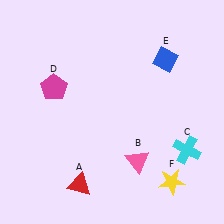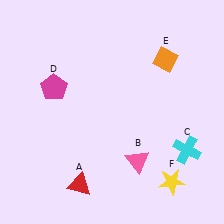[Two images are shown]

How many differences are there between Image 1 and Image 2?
There is 1 difference between the two images.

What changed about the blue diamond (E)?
In Image 1, E is blue. In Image 2, it changed to orange.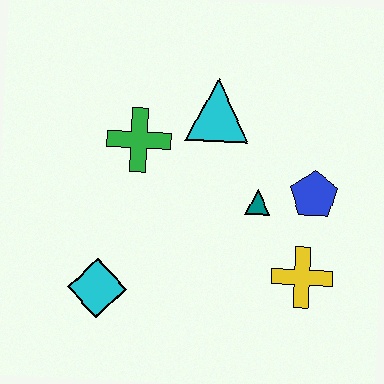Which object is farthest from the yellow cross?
The green cross is farthest from the yellow cross.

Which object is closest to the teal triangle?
The blue pentagon is closest to the teal triangle.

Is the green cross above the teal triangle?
Yes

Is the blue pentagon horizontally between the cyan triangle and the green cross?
No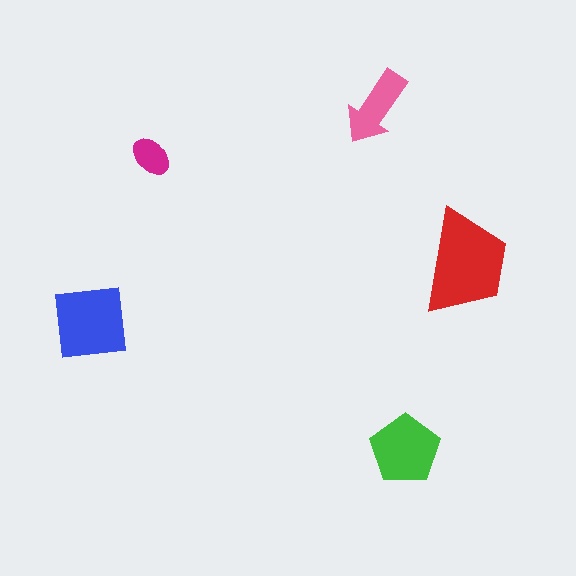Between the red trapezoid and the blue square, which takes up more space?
The red trapezoid.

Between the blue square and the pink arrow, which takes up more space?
The blue square.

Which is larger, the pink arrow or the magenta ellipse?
The pink arrow.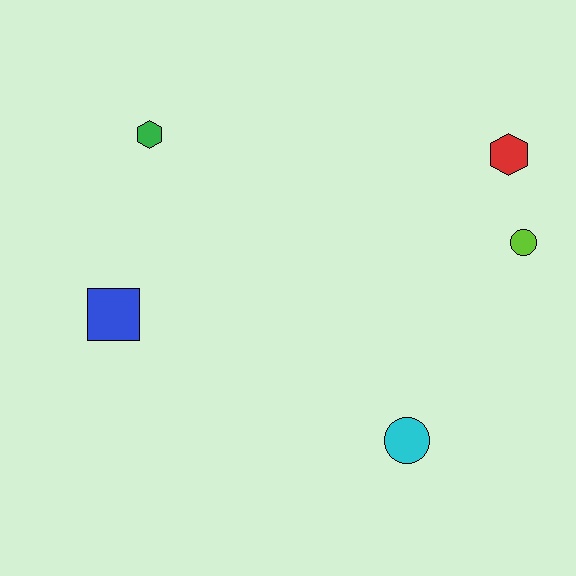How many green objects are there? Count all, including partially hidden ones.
There is 1 green object.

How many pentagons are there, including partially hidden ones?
There are no pentagons.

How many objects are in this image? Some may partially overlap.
There are 5 objects.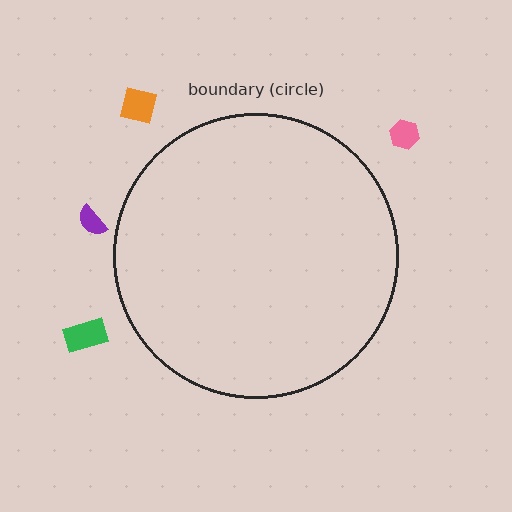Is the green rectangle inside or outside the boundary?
Outside.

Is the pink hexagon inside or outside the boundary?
Outside.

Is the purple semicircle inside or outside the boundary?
Outside.